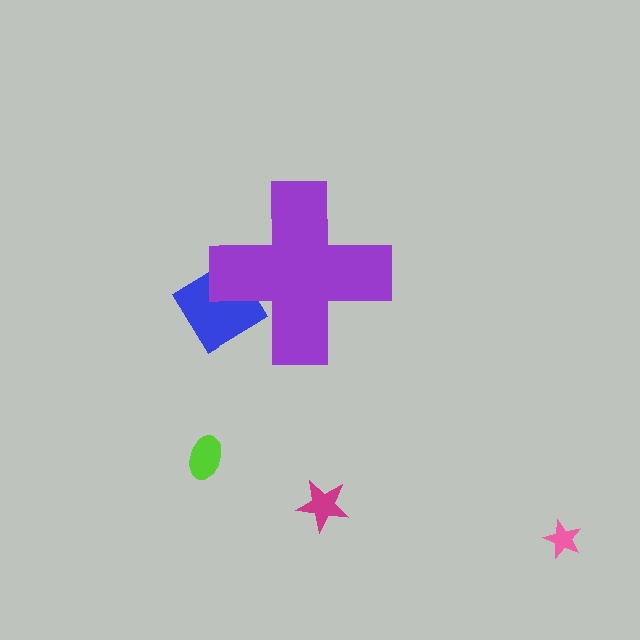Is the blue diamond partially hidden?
Yes, the blue diamond is partially hidden behind the purple cross.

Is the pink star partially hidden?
No, the pink star is fully visible.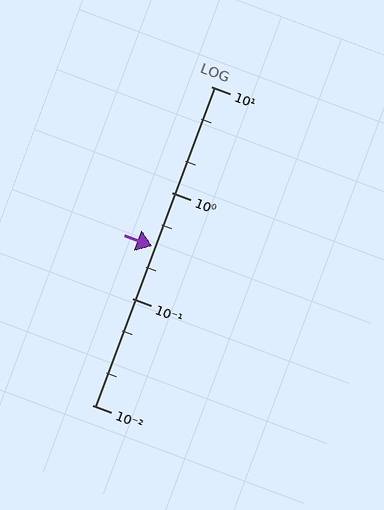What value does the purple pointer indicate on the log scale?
The pointer indicates approximately 0.31.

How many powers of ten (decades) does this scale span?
The scale spans 3 decades, from 0.01 to 10.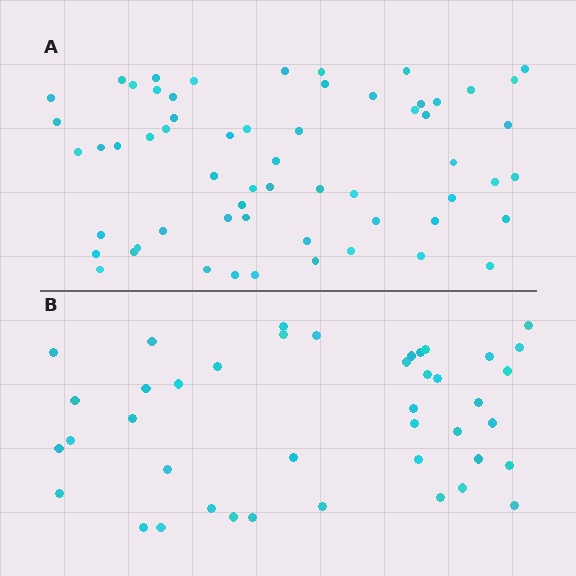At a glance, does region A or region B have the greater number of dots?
Region A (the top region) has more dots.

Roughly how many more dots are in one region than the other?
Region A has approximately 20 more dots than region B.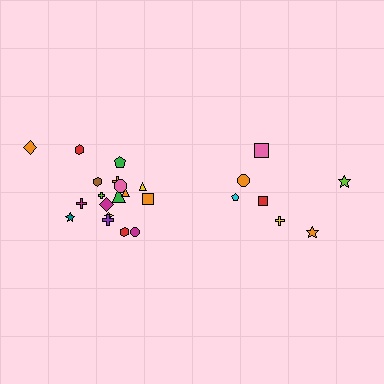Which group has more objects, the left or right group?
The left group.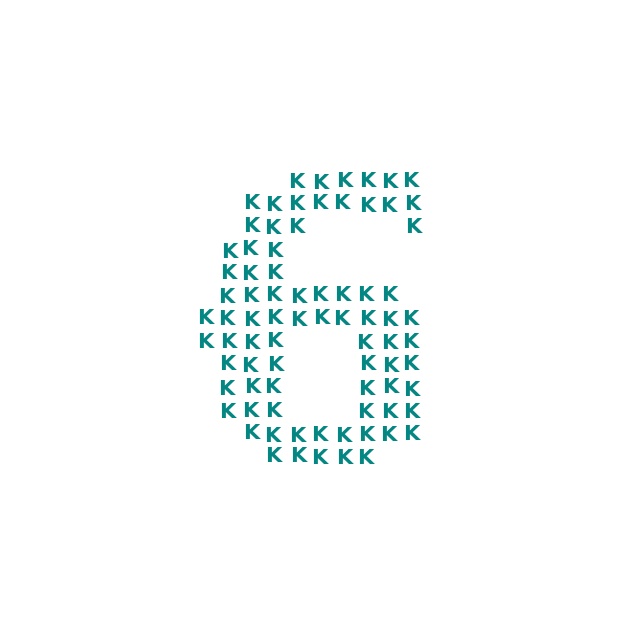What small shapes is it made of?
It is made of small letter K's.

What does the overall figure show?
The overall figure shows the digit 6.